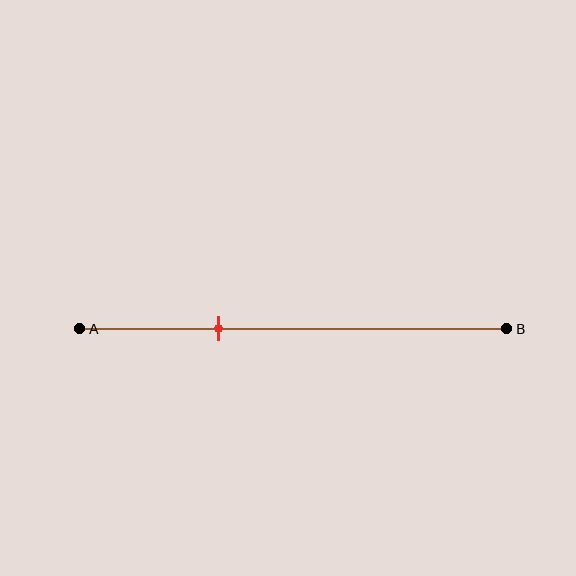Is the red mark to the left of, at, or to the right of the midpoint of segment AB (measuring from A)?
The red mark is to the left of the midpoint of segment AB.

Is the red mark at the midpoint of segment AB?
No, the mark is at about 35% from A, not at the 50% midpoint.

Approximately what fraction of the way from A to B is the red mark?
The red mark is approximately 35% of the way from A to B.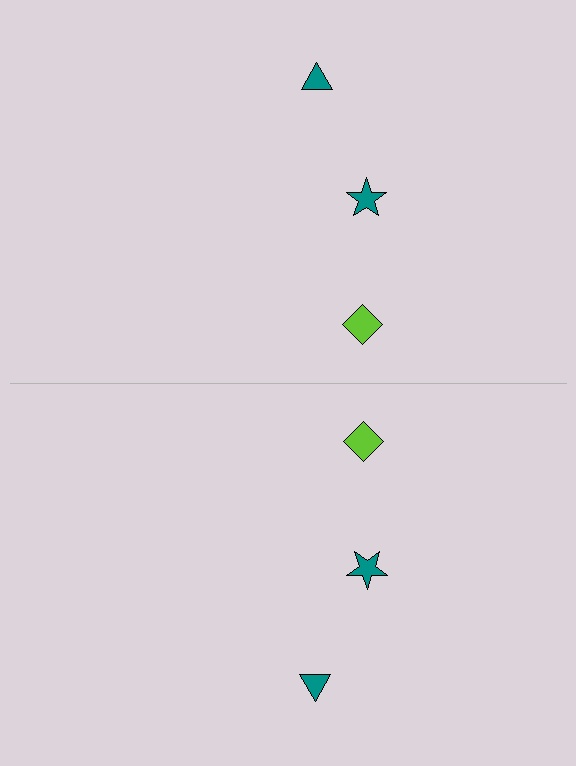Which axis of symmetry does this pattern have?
The pattern has a horizontal axis of symmetry running through the center of the image.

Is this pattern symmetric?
Yes, this pattern has bilateral (reflection) symmetry.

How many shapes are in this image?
There are 6 shapes in this image.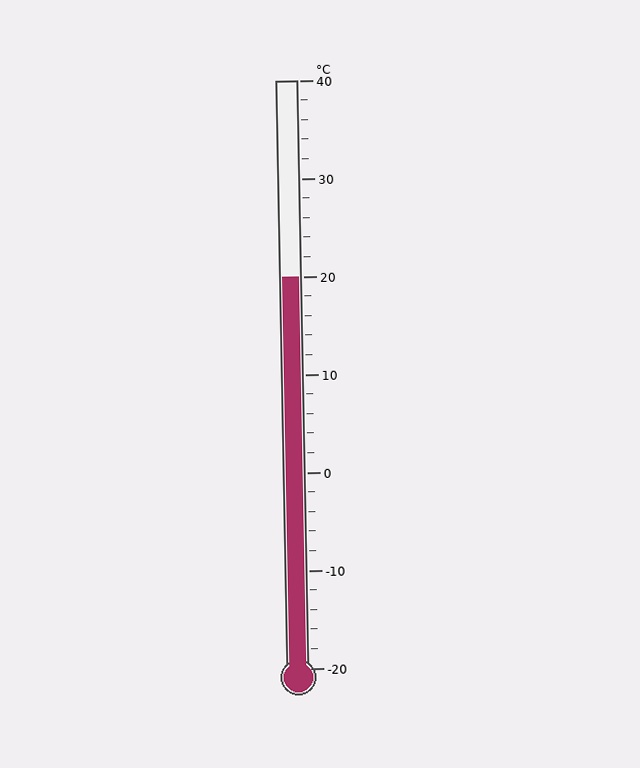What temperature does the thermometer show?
The thermometer shows approximately 20°C.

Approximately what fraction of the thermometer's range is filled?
The thermometer is filled to approximately 65% of its range.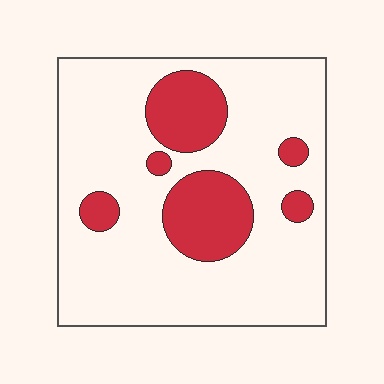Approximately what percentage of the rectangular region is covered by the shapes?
Approximately 20%.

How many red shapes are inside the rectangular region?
6.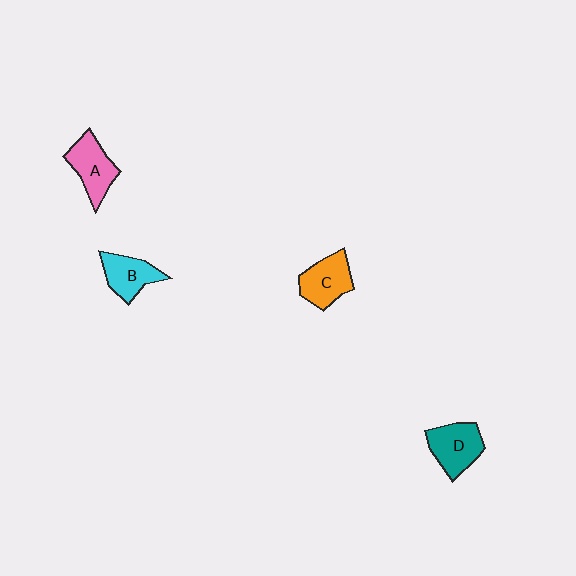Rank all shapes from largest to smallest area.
From largest to smallest: D (teal), A (pink), C (orange), B (cyan).